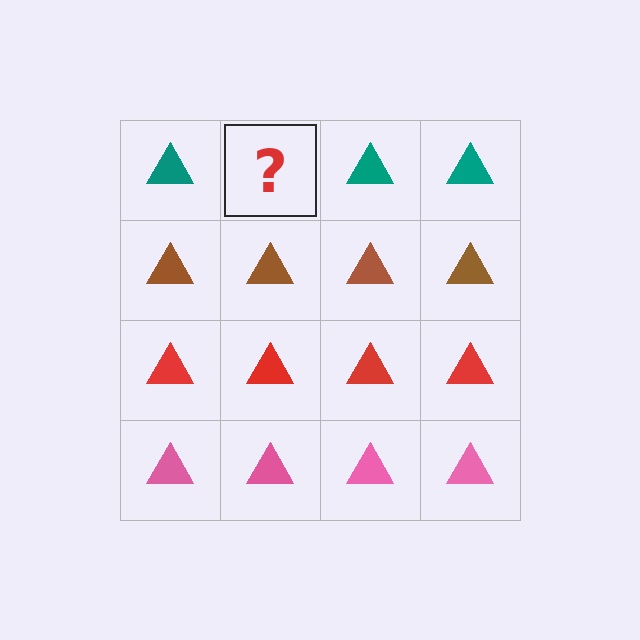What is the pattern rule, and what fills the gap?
The rule is that each row has a consistent color. The gap should be filled with a teal triangle.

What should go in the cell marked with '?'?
The missing cell should contain a teal triangle.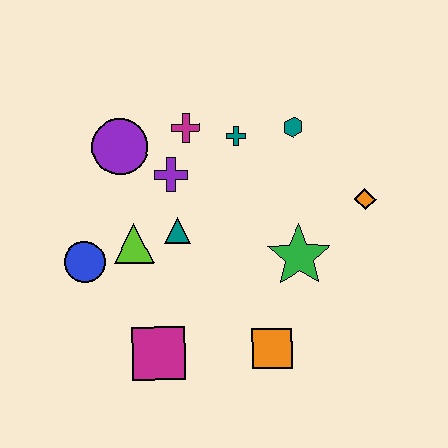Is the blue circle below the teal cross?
Yes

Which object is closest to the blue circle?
The lime triangle is closest to the blue circle.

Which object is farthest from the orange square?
The purple circle is farthest from the orange square.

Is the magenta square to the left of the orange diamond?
Yes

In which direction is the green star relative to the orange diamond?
The green star is to the left of the orange diamond.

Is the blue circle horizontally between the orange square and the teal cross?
No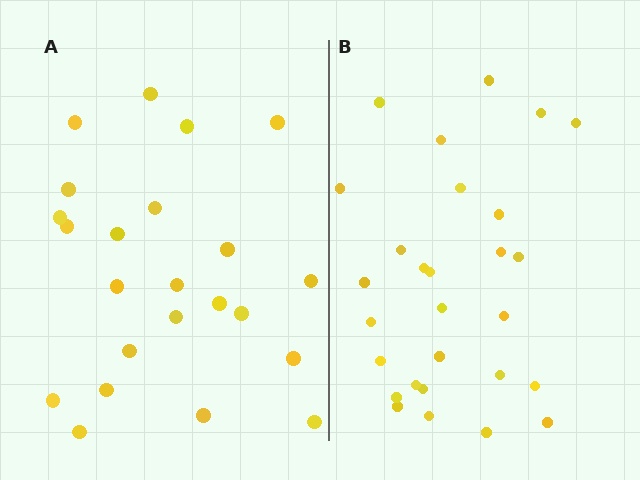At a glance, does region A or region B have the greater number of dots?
Region B (the right region) has more dots.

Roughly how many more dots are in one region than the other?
Region B has about 5 more dots than region A.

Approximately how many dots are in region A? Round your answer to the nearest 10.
About 20 dots. (The exact count is 23, which rounds to 20.)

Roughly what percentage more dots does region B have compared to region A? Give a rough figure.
About 20% more.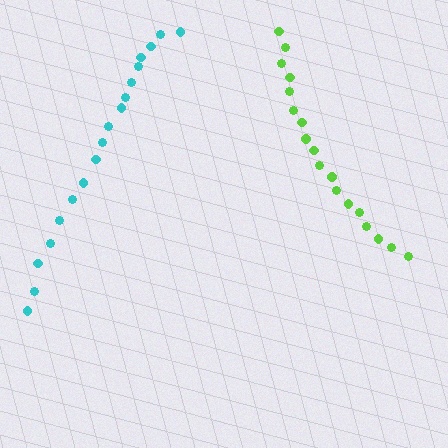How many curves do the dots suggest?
There are 2 distinct paths.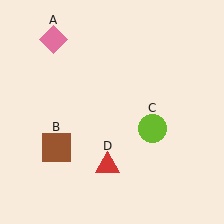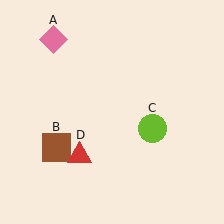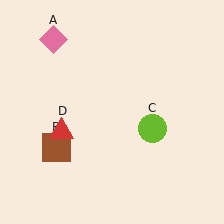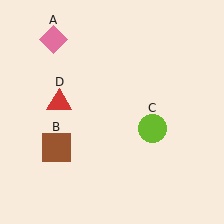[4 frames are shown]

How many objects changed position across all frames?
1 object changed position: red triangle (object D).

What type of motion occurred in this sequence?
The red triangle (object D) rotated clockwise around the center of the scene.